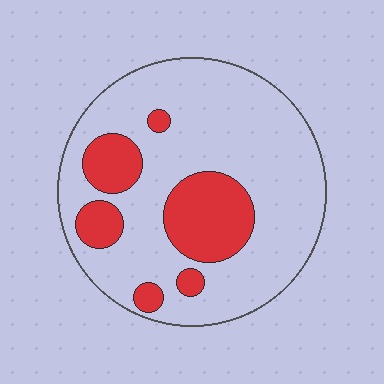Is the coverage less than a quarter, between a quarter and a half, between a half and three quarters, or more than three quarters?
Less than a quarter.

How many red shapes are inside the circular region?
6.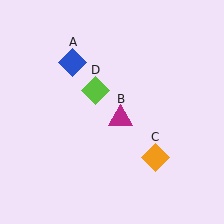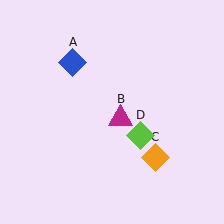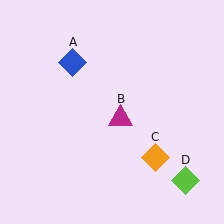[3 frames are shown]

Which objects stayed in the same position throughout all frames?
Blue diamond (object A) and magenta triangle (object B) and orange diamond (object C) remained stationary.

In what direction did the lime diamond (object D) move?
The lime diamond (object D) moved down and to the right.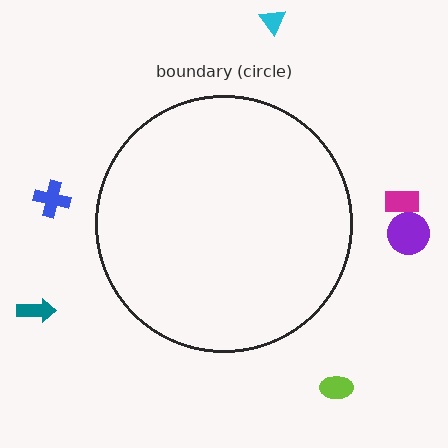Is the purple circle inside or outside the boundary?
Outside.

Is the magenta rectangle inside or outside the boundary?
Outside.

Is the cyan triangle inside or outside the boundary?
Outside.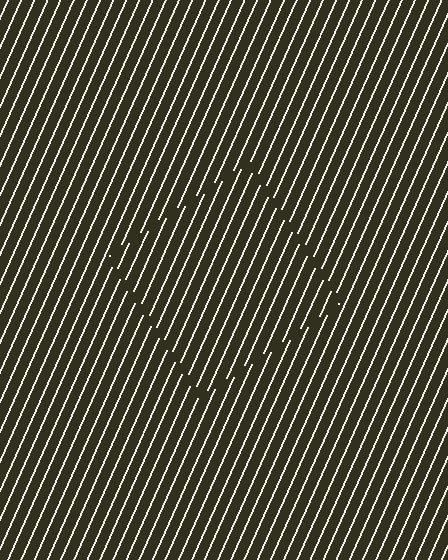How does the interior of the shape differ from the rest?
The interior of the shape contains the same grating, shifted by half a period — the contour is defined by the phase discontinuity where line-ends from the inner and outer gratings abut.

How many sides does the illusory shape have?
4 sides — the line-ends trace a square.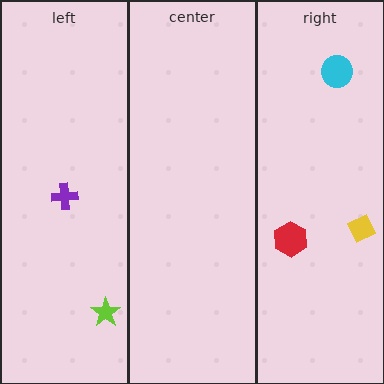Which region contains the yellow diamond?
The right region.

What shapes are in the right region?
The yellow diamond, the red hexagon, the cyan circle.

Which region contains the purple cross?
The left region.